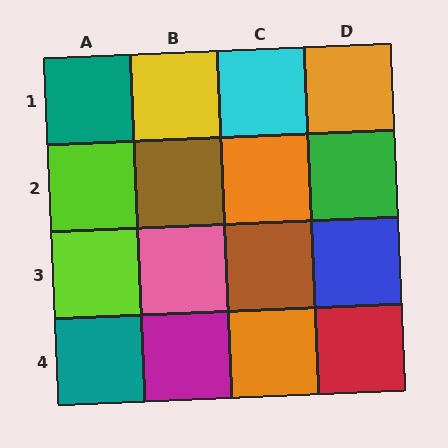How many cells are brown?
2 cells are brown.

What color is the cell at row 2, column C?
Orange.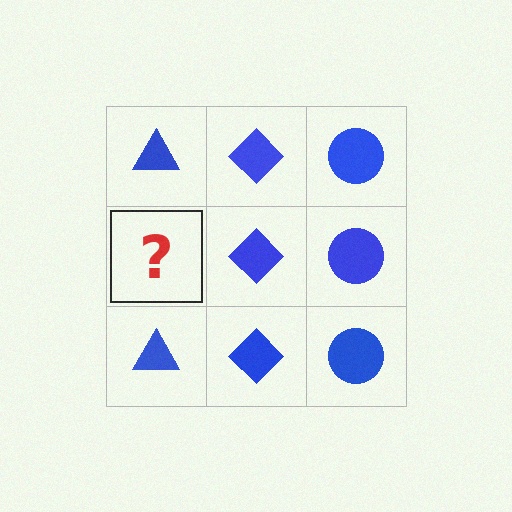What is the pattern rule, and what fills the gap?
The rule is that each column has a consistent shape. The gap should be filled with a blue triangle.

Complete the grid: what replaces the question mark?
The question mark should be replaced with a blue triangle.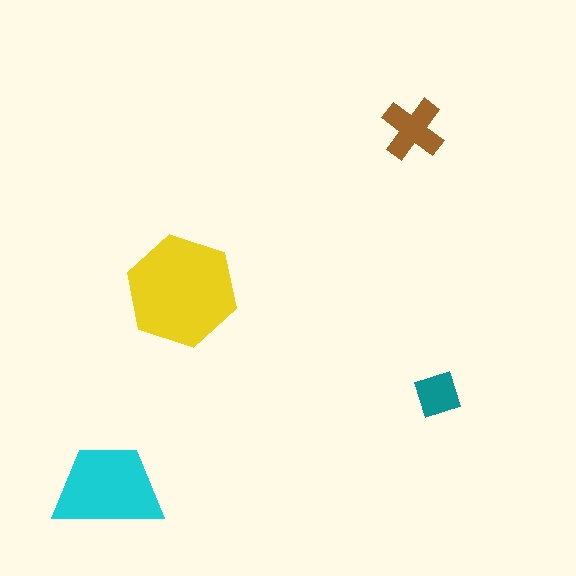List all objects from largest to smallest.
The yellow hexagon, the cyan trapezoid, the brown cross, the teal diamond.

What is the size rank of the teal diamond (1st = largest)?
4th.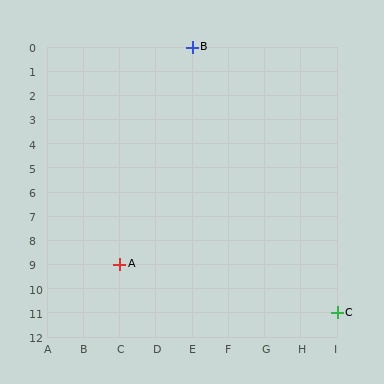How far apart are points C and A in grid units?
Points C and A are 6 columns and 2 rows apart (about 6.3 grid units diagonally).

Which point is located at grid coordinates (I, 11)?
Point C is at (I, 11).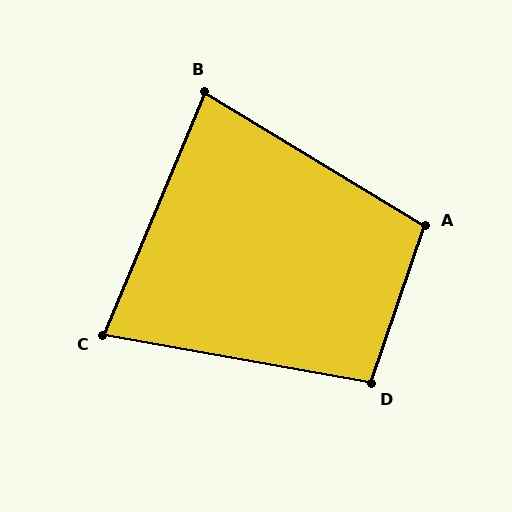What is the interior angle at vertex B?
Approximately 81 degrees (acute).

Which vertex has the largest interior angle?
A, at approximately 102 degrees.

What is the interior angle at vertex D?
Approximately 99 degrees (obtuse).